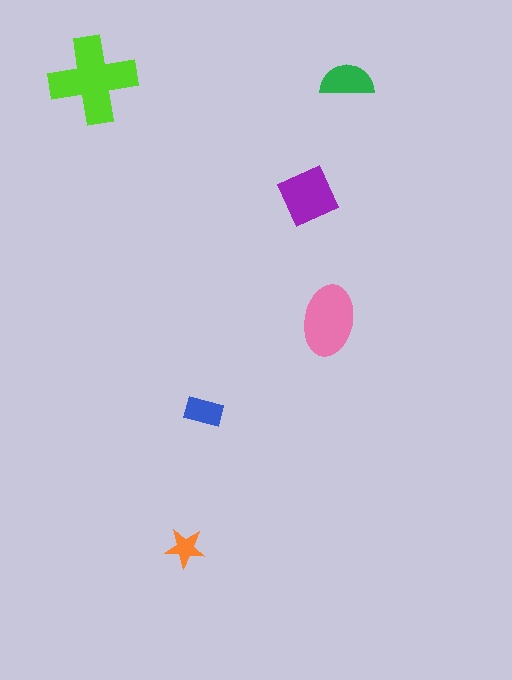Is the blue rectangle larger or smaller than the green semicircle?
Smaller.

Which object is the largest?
The lime cross.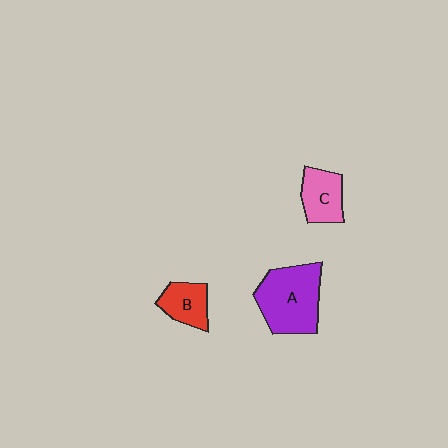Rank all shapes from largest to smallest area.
From largest to smallest: A (purple), C (pink), B (red).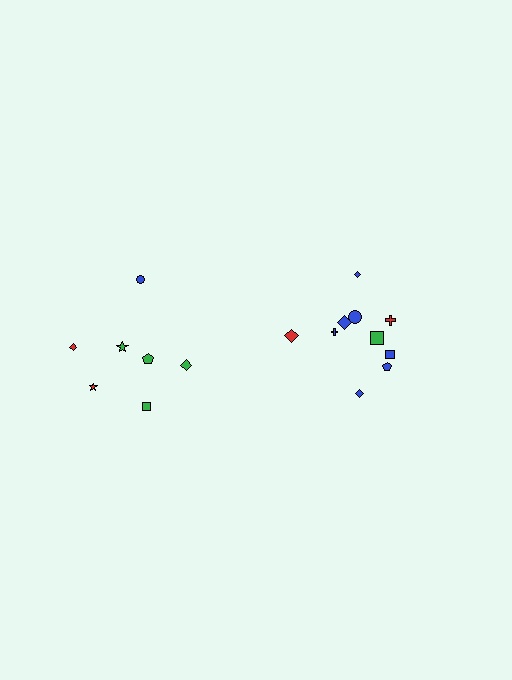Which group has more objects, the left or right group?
The right group.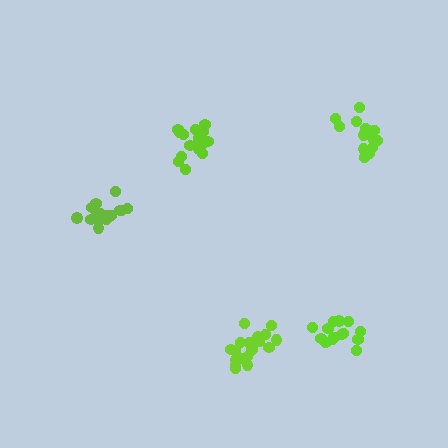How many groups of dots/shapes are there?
There are 5 groups.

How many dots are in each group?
Group 1: 17 dots, Group 2: 20 dots, Group 3: 16 dots, Group 4: 16 dots, Group 5: 15 dots (84 total).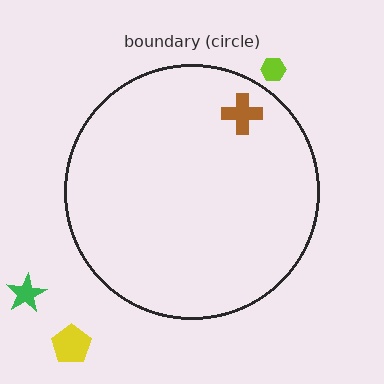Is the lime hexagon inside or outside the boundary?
Outside.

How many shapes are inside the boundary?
1 inside, 3 outside.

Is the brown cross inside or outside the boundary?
Inside.